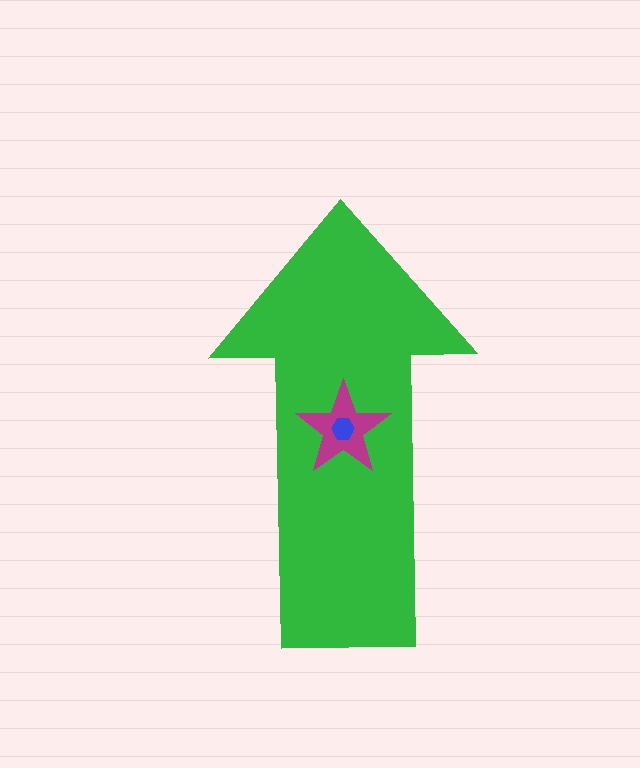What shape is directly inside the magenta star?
The blue hexagon.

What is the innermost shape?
The blue hexagon.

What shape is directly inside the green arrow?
The magenta star.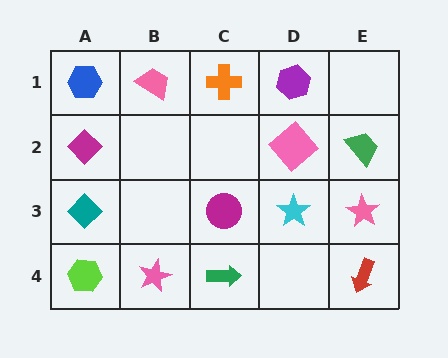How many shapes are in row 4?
4 shapes.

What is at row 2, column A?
A magenta diamond.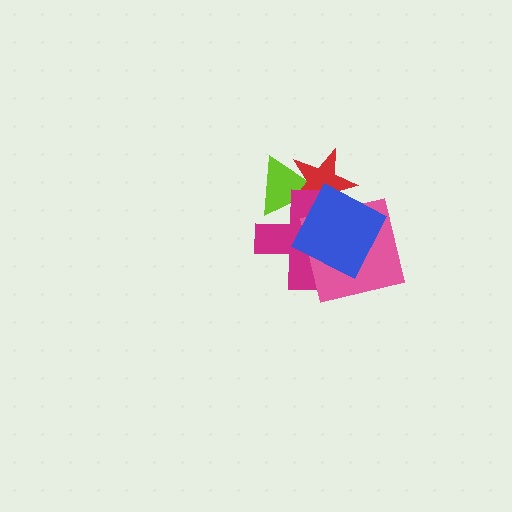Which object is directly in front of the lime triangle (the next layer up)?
The red star is directly in front of the lime triangle.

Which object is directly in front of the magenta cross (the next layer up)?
The pink square is directly in front of the magenta cross.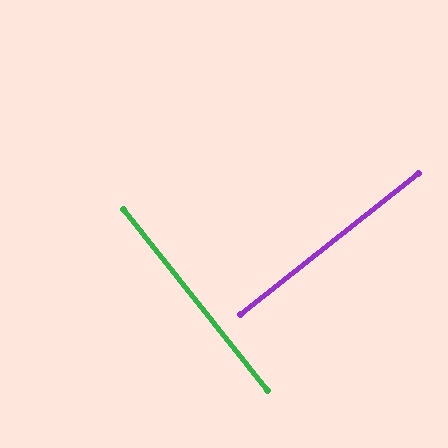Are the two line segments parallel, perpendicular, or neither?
Perpendicular — they meet at approximately 90°.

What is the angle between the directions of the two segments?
Approximately 90 degrees.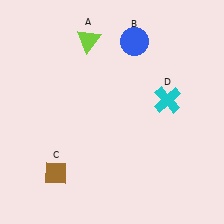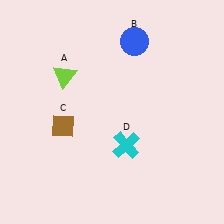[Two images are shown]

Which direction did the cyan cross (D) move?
The cyan cross (D) moved down.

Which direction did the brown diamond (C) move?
The brown diamond (C) moved up.